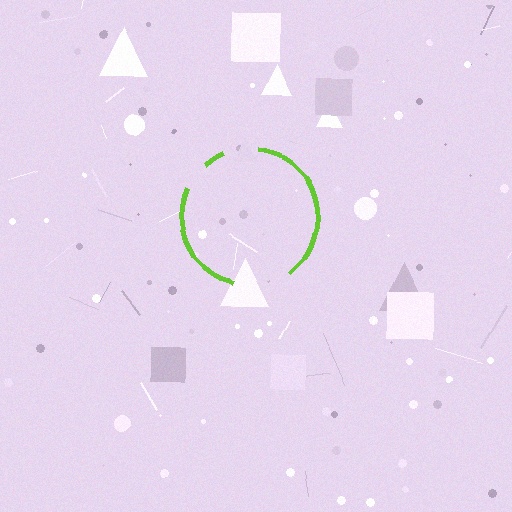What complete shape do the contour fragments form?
The contour fragments form a circle.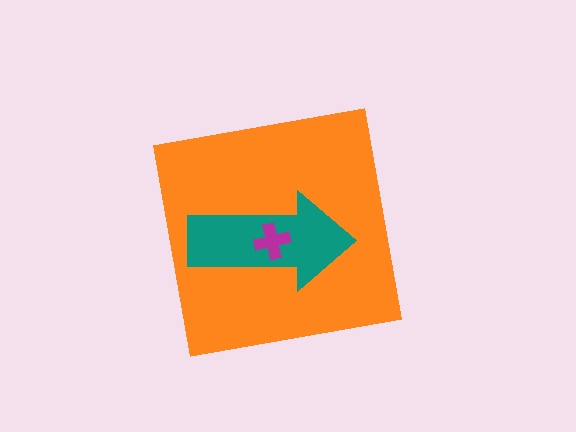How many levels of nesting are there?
3.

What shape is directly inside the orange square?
The teal arrow.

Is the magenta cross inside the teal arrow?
Yes.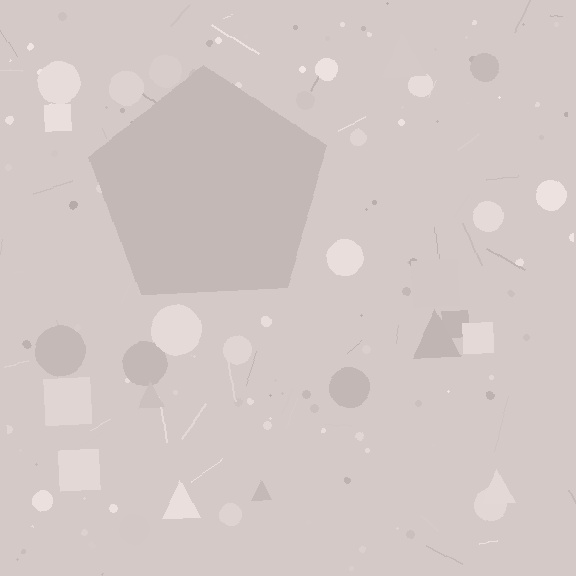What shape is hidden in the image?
A pentagon is hidden in the image.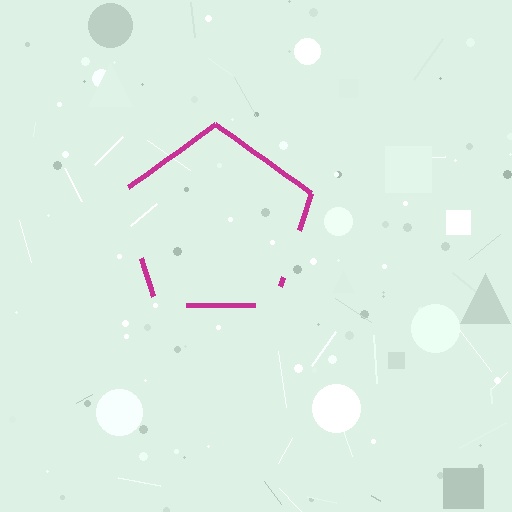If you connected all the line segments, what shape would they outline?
They would outline a pentagon.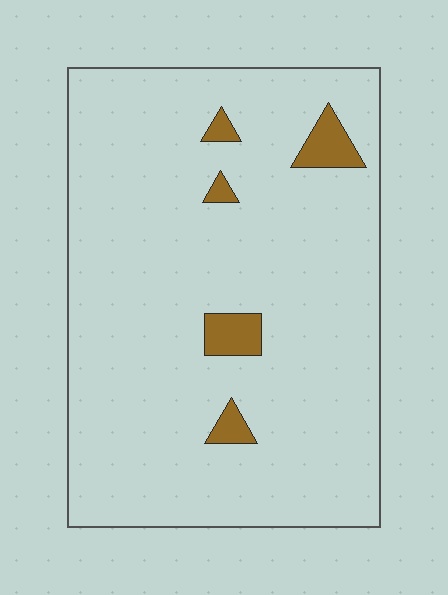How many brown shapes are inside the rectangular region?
5.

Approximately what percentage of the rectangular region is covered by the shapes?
Approximately 5%.